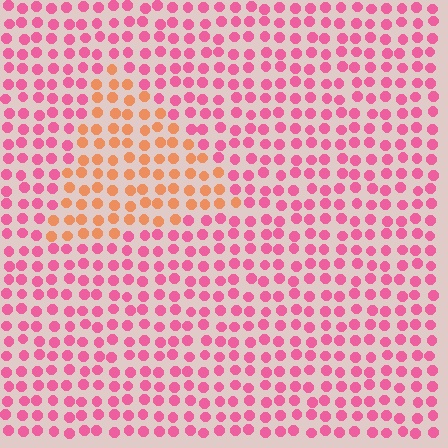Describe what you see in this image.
The image is filled with small pink elements in a uniform arrangement. A triangle-shaped region is visible where the elements are tinted to a slightly different hue, forming a subtle color boundary.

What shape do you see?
I see a triangle.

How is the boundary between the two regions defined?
The boundary is defined purely by a slight shift in hue (about 47 degrees). Spacing, size, and orientation are identical on both sides.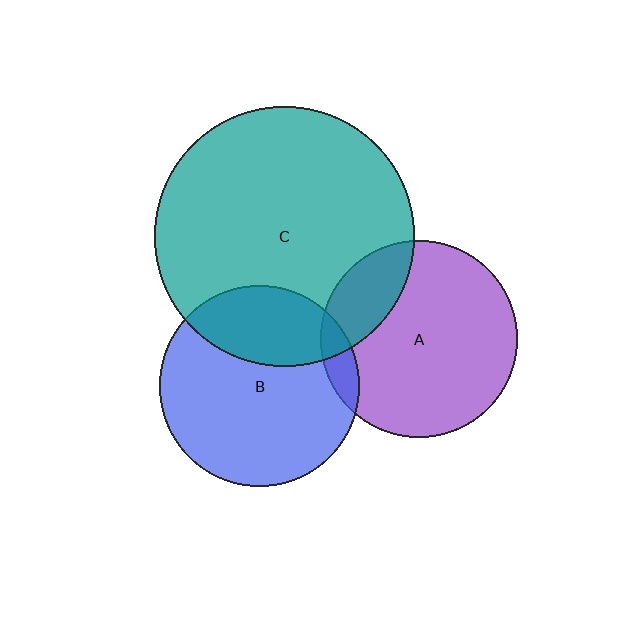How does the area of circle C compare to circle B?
Approximately 1.7 times.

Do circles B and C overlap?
Yes.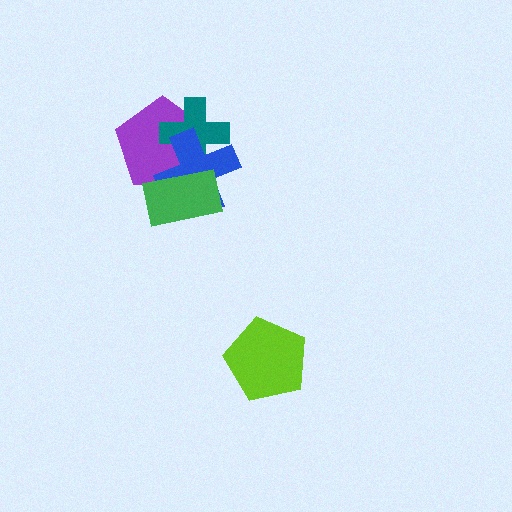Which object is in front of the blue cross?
The green rectangle is in front of the blue cross.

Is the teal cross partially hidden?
Yes, it is partially covered by another shape.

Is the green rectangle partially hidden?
No, no other shape covers it.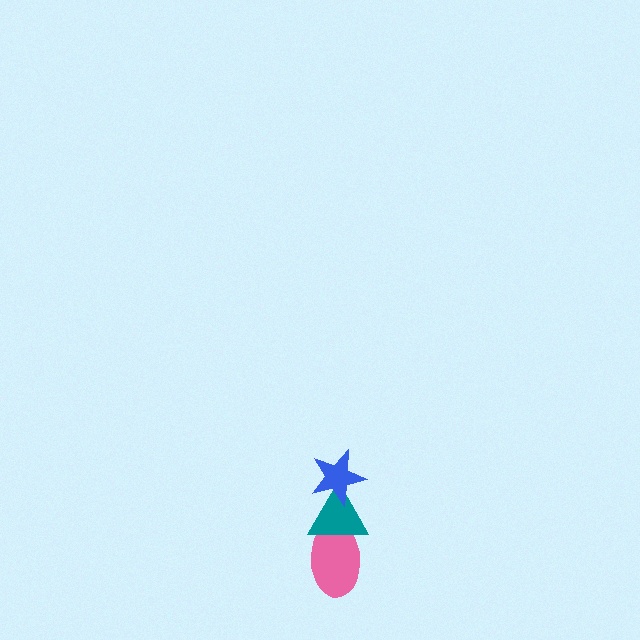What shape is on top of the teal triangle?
The blue star is on top of the teal triangle.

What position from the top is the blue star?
The blue star is 1st from the top.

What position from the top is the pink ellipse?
The pink ellipse is 3rd from the top.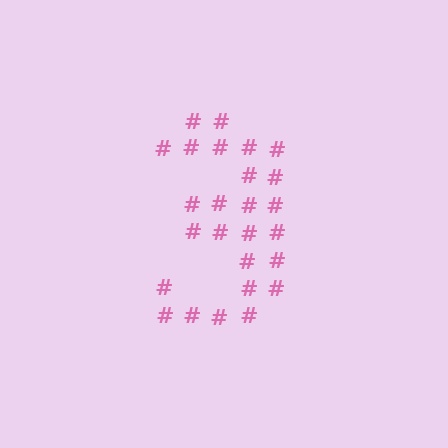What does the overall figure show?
The overall figure shows the digit 3.